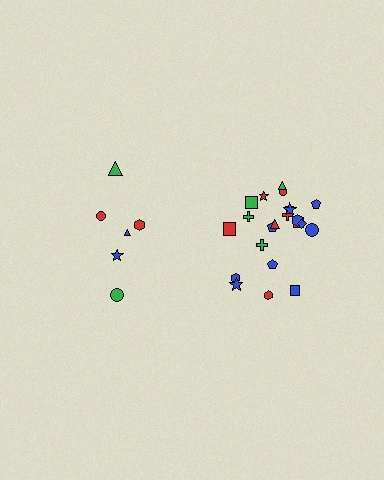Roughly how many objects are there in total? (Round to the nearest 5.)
Roughly 30 objects in total.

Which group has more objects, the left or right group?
The right group.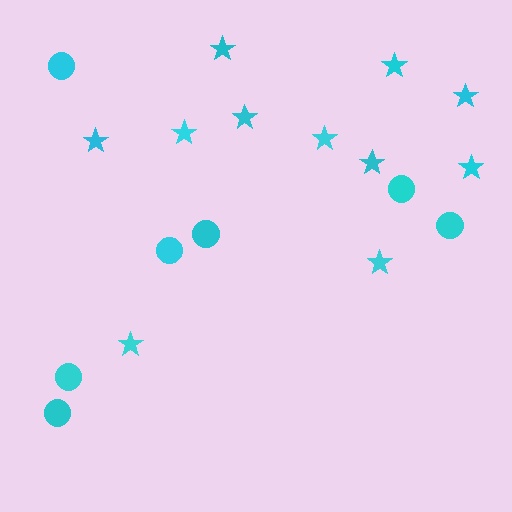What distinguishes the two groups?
There are 2 groups: one group of circles (7) and one group of stars (11).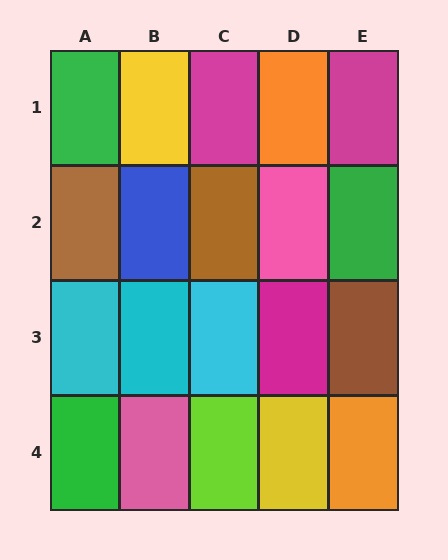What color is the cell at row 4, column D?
Yellow.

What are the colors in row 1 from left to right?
Green, yellow, magenta, orange, magenta.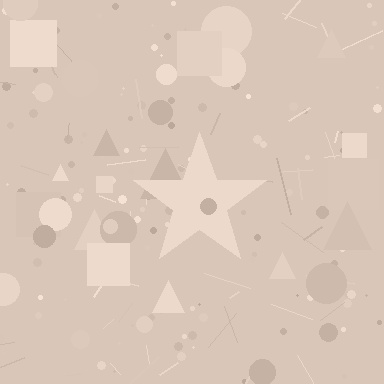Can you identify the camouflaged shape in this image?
The camouflaged shape is a star.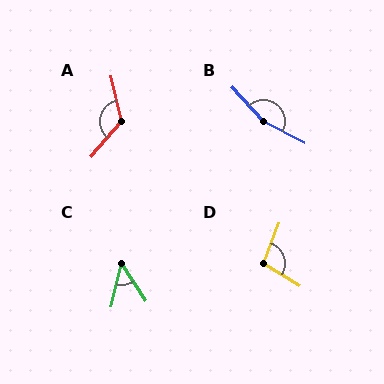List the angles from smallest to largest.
C (47°), D (101°), A (126°), B (159°).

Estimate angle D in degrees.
Approximately 101 degrees.